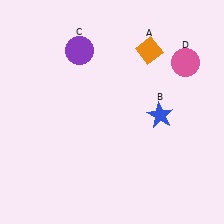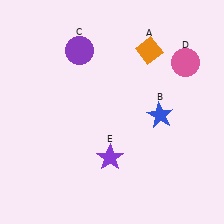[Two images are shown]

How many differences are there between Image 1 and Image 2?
There is 1 difference between the two images.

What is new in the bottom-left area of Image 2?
A purple star (E) was added in the bottom-left area of Image 2.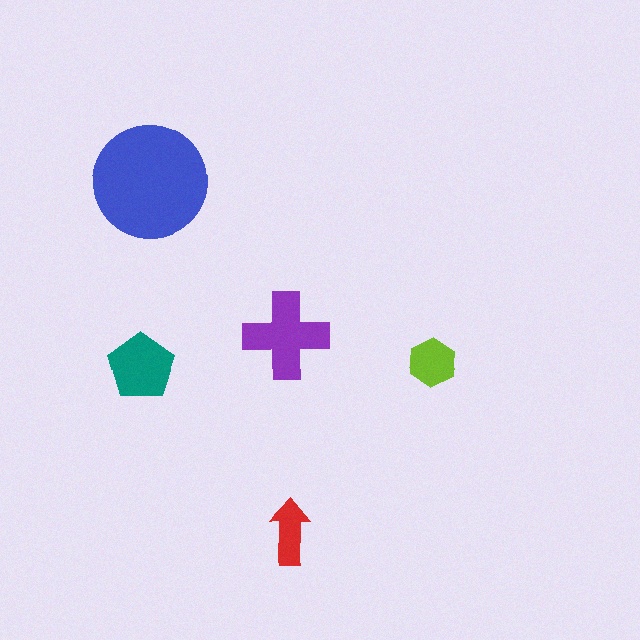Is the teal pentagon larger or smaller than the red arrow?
Larger.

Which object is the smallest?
The red arrow.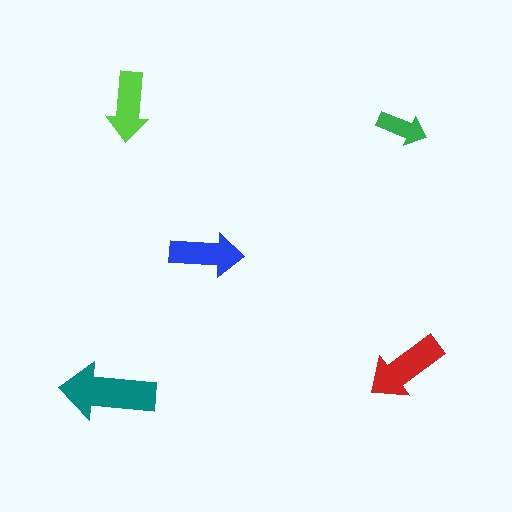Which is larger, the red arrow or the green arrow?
The red one.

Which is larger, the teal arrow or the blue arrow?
The teal one.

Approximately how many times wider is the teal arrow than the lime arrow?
About 1.5 times wider.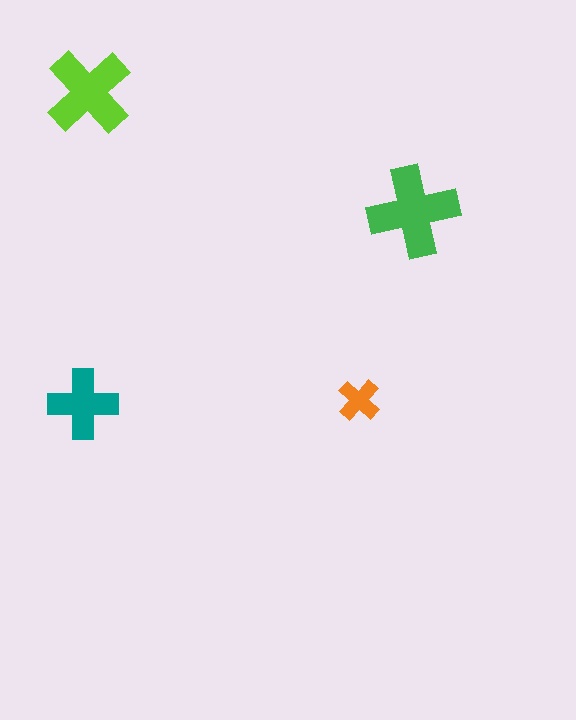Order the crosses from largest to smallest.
the green one, the lime one, the teal one, the orange one.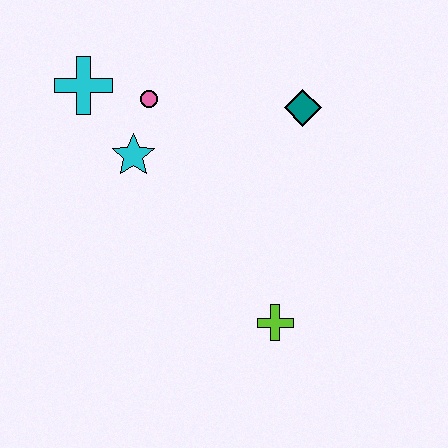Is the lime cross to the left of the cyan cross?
No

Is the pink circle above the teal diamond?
Yes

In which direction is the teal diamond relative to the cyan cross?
The teal diamond is to the right of the cyan cross.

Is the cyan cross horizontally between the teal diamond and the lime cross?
No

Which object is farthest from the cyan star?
The lime cross is farthest from the cyan star.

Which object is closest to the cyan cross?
The pink circle is closest to the cyan cross.